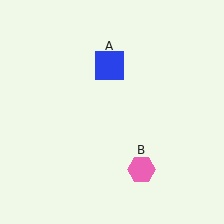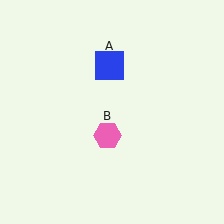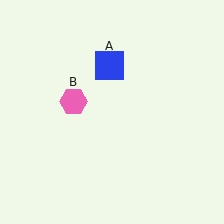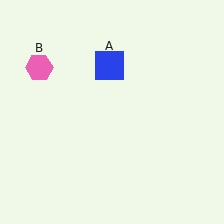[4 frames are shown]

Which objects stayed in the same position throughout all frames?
Blue square (object A) remained stationary.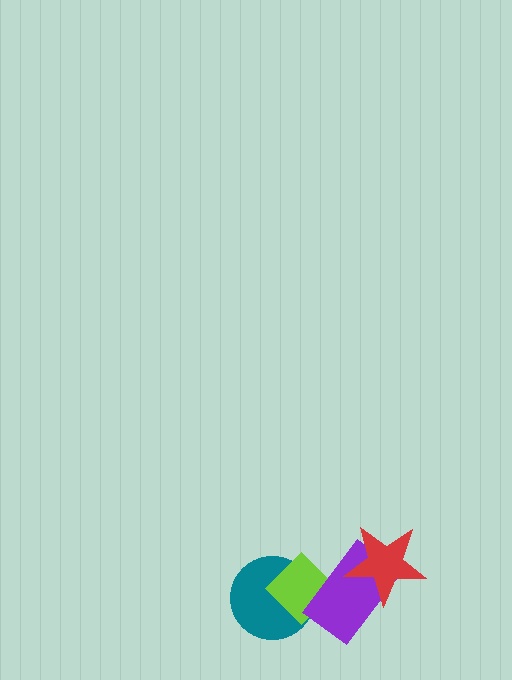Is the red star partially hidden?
No, no other shape covers it.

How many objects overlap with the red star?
1 object overlaps with the red star.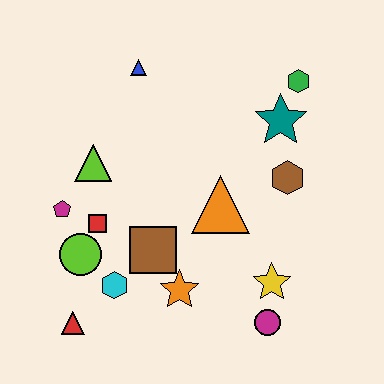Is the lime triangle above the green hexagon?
No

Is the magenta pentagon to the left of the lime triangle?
Yes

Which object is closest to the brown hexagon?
The teal star is closest to the brown hexagon.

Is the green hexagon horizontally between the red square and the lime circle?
No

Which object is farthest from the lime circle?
The green hexagon is farthest from the lime circle.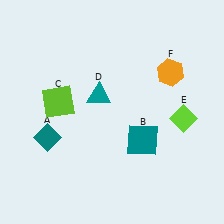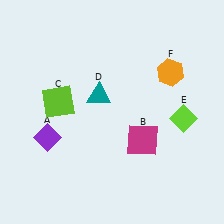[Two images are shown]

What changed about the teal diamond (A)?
In Image 1, A is teal. In Image 2, it changed to purple.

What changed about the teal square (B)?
In Image 1, B is teal. In Image 2, it changed to magenta.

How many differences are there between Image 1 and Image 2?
There are 2 differences between the two images.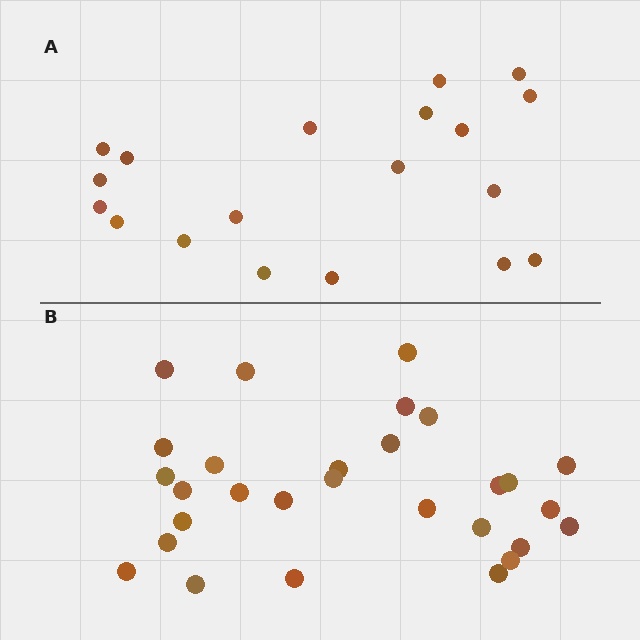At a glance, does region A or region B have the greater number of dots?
Region B (the bottom region) has more dots.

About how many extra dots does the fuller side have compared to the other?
Region B has roughly 10 or so more dots than region A.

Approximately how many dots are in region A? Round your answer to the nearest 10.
About 20 dots. (The exact count is 19, which rounds to 20.)